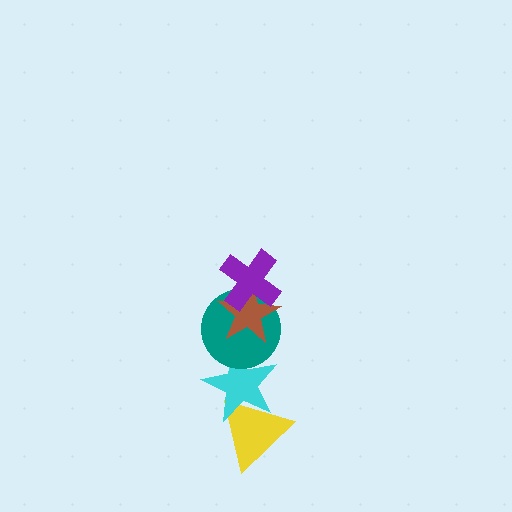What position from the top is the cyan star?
The cyan star is 4th from the top.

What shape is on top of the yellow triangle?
The cyan star is on top of the yellow triangle.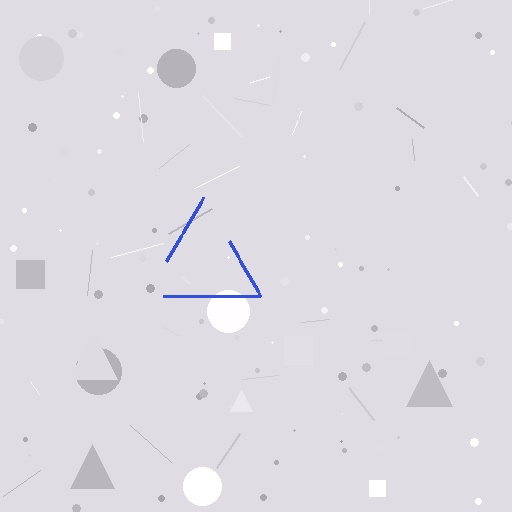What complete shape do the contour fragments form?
The contour fragments form a triangle.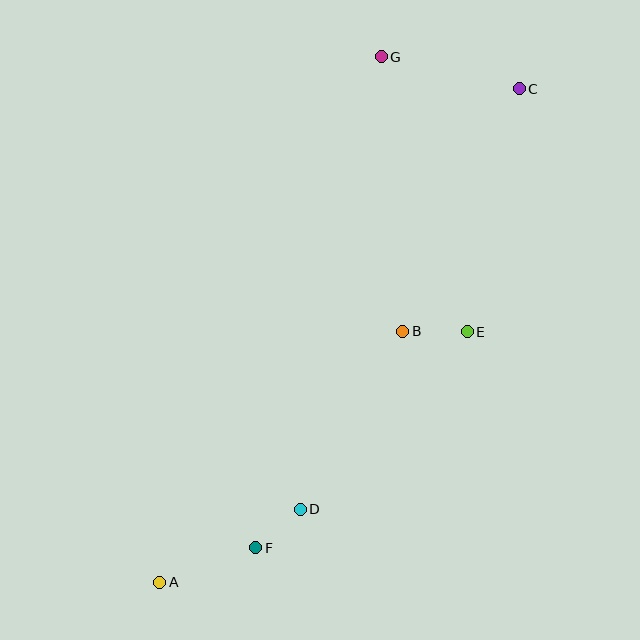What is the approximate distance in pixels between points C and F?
The distance between C and F is approximately 529 pixels.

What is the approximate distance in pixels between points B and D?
The distance between B and D is approximately 205 pixels.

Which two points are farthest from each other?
Points A and C are farthest from each other.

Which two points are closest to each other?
Points D and F are closest to each other.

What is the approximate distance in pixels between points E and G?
The distance between E and G is approximately 288 pixels.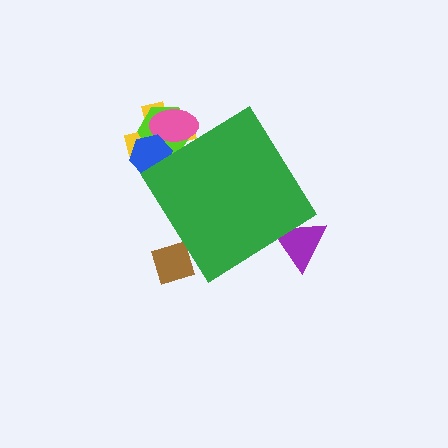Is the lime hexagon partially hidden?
Yes, the lime hexagon is partially hidden behind the green diamond.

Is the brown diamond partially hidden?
Yes, the brown diamond is partially hidden behind the green diamond.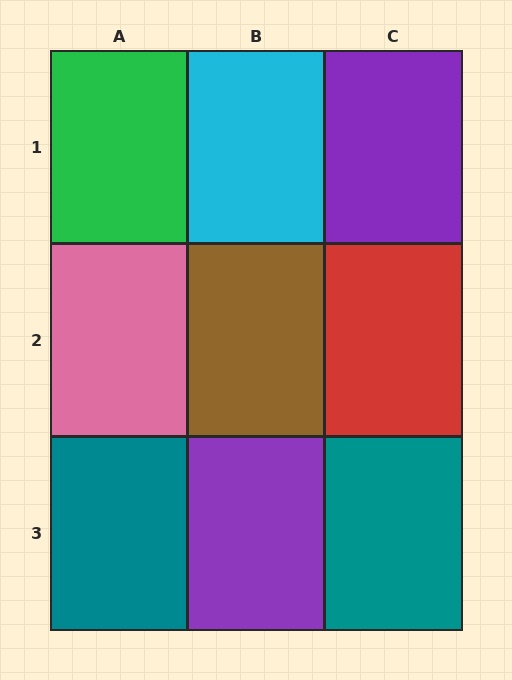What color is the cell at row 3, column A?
Teal.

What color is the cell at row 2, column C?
Red.